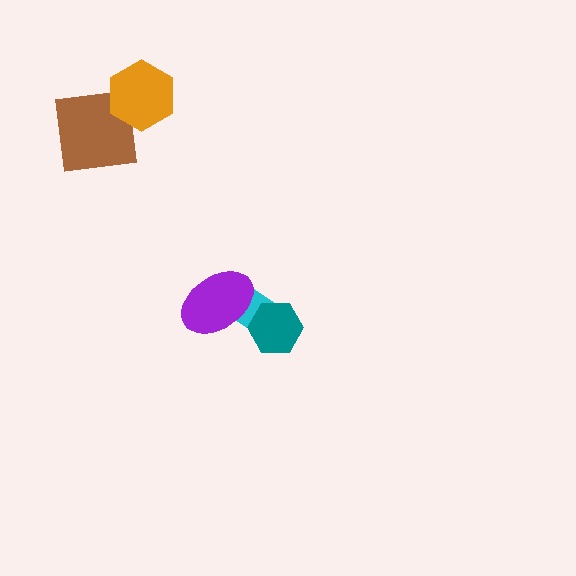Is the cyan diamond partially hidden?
Yes, it is partially covered by another shape.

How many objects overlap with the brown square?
1 object overlaps with the brown square.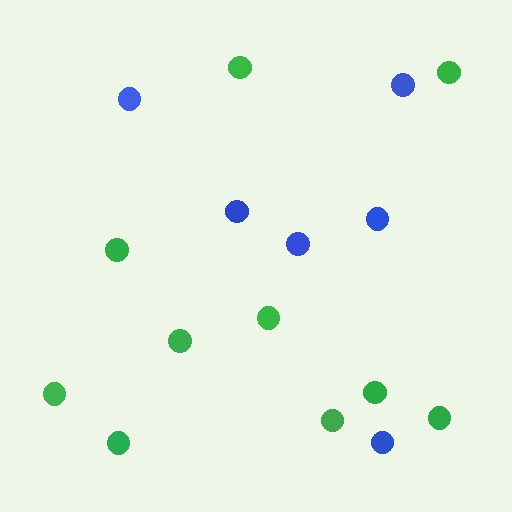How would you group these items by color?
There are 2 groups: one group of green circles (10) and one group of blue circles (6).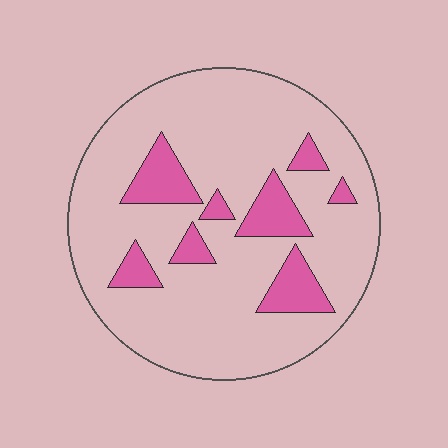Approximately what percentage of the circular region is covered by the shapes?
Approximately 15%.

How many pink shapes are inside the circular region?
8.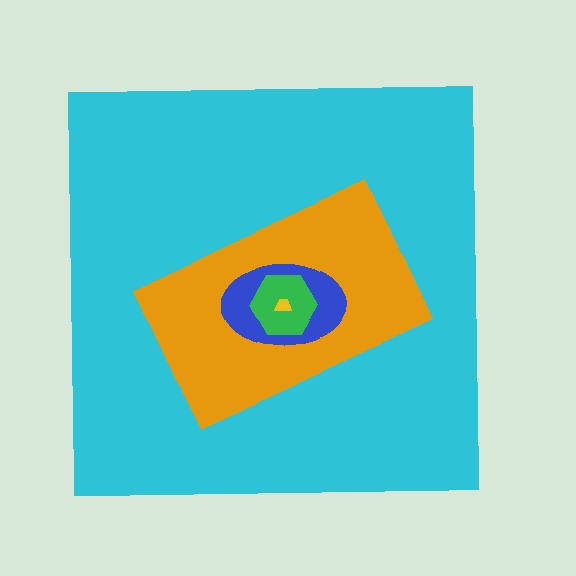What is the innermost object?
The yellow trapezoid.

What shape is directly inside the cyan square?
The orange rectangle.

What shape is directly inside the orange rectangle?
The blue ellipse.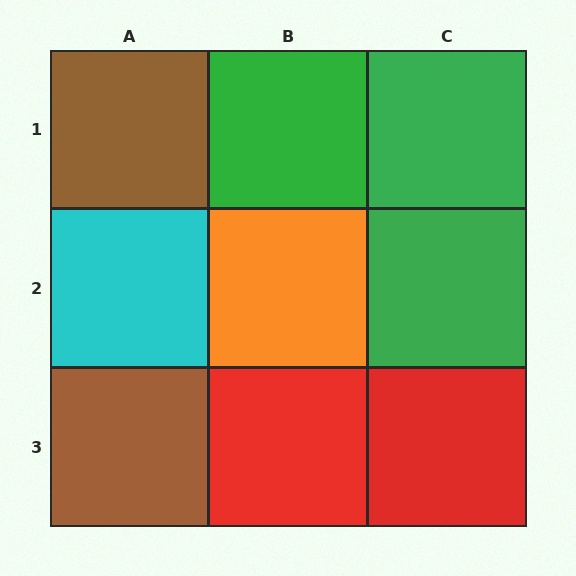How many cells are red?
2 cells are red.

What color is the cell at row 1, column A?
Brown.